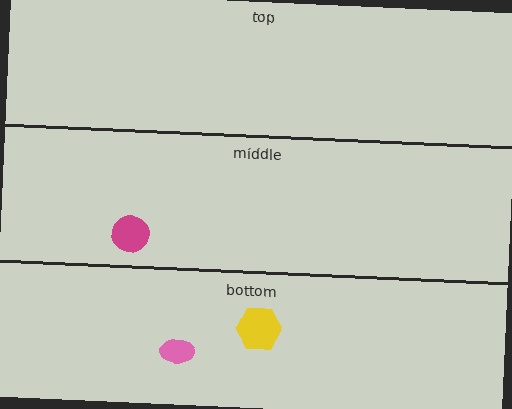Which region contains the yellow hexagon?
The bottom region.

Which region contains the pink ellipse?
The bottom region.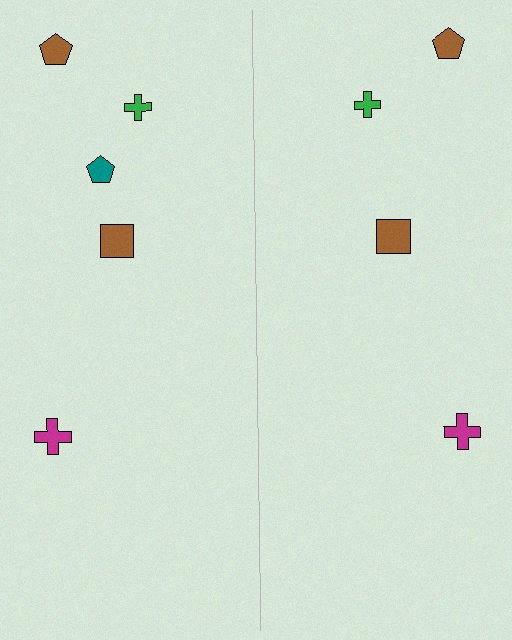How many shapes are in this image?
There are 9 shapes in this image.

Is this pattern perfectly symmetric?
No, the pattern is not perfectly symmetric. A teal pentagon is missing from the right side.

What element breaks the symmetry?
A teal pentagon is missing from the right side.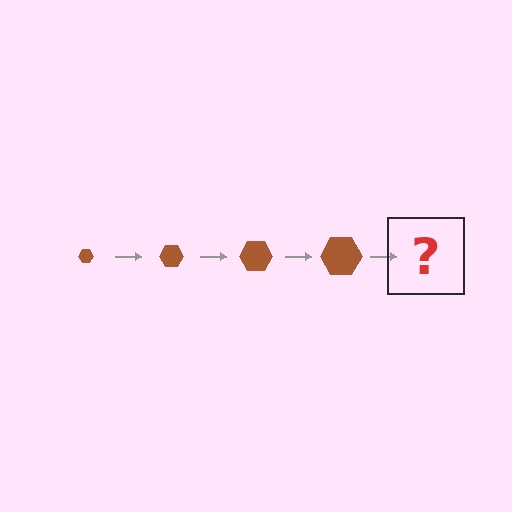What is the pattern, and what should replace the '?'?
The pattern is that the hexagon gets progressively larger each step. The '?' should be a brown hexagon, larger than the previous one.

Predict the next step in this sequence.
The next step is a brown hexagon, larger than the previous one.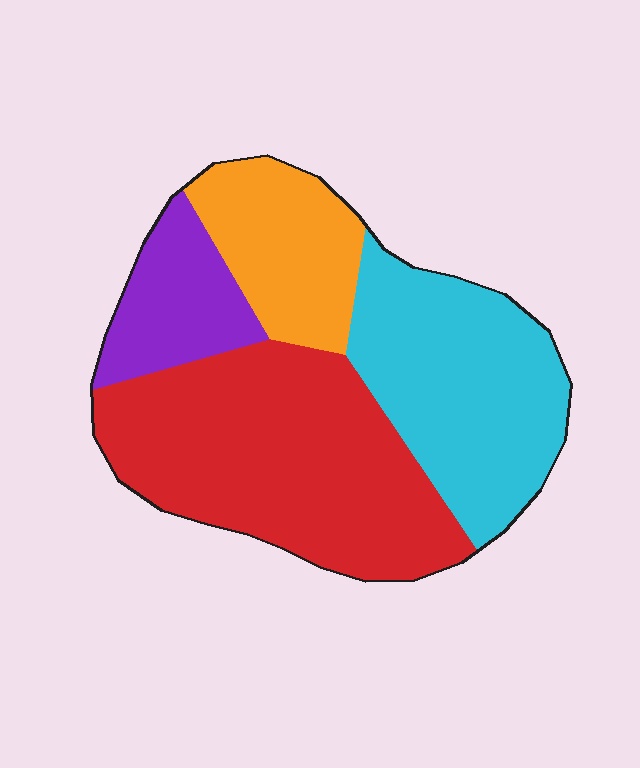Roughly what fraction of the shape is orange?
Orange takes up about one sixth (1/6) of the shape.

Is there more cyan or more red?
Red.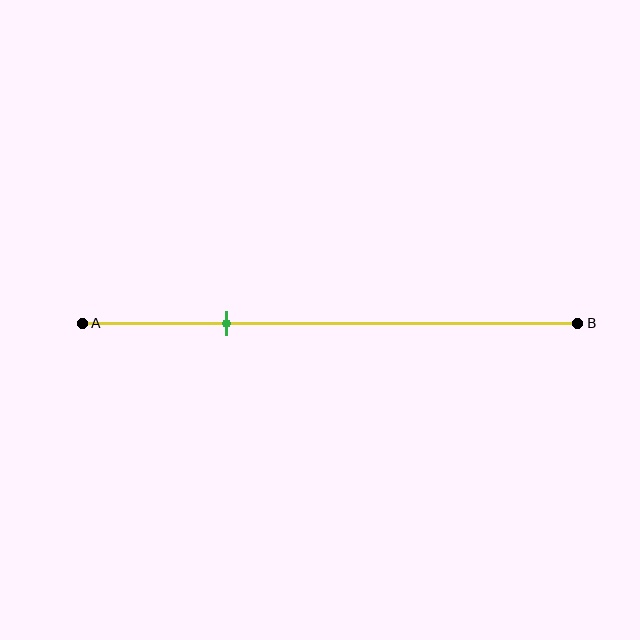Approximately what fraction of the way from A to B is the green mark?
The green mark is approximately 30% of the way from A to B.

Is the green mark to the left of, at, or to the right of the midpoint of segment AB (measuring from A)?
The green mark is to the left of the midpoint of segment AB.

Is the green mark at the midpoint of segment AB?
No, the mark is at about 30% from A, not at the 50% midpoint.